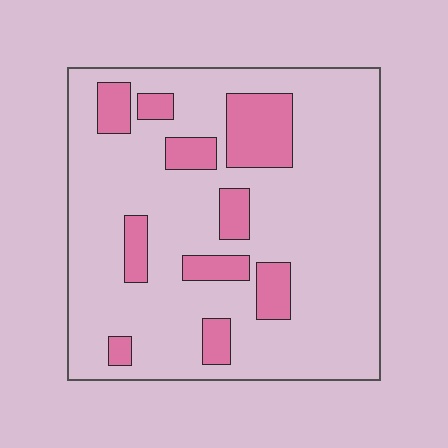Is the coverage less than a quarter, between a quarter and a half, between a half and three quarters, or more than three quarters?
Less than a quarter.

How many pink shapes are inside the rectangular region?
10.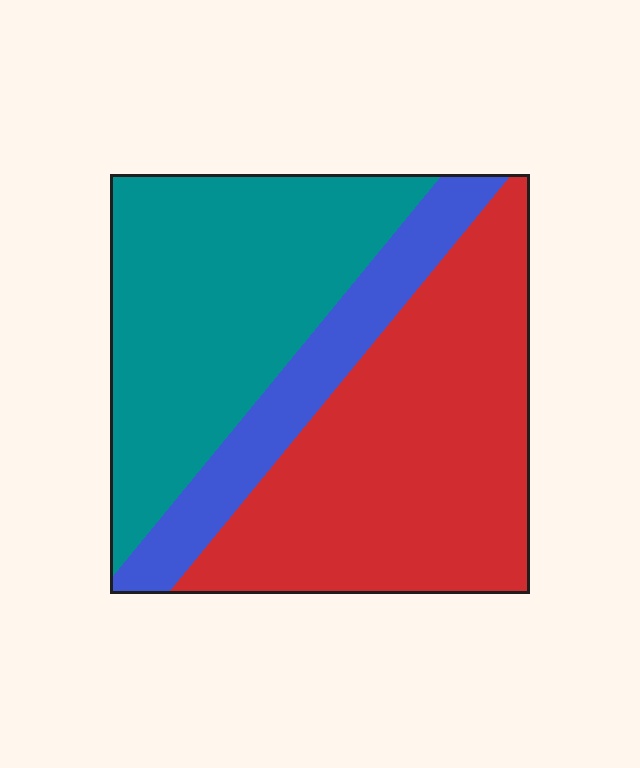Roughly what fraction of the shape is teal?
Teal takes up between a third and a half of the shape.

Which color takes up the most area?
Red, at roughly 45%.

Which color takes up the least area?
Blue, at roughly 15%.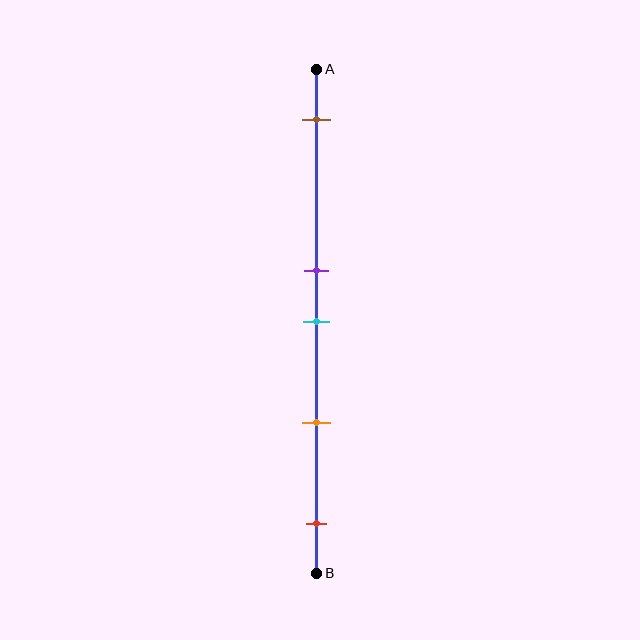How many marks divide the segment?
There are 5 marks dividing the segment.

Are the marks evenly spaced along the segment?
No, the marks are not evenly spaced.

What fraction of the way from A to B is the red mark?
The red mark is approximately 90% (0.9) of the way from A to B.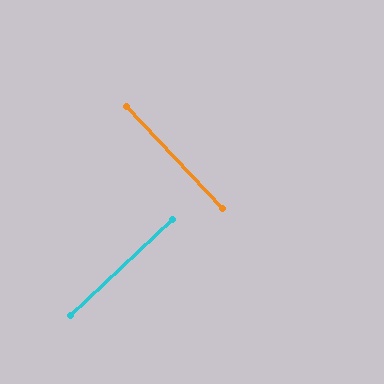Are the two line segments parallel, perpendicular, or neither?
Perpendicular — they meet at approximately 90°.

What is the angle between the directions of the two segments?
Approximately 90 degrees.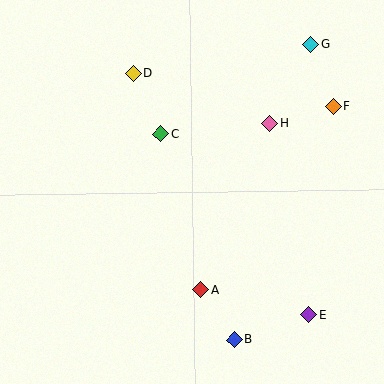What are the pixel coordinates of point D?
Point D is at (133, 73).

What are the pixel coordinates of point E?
Point E is at (308, 315).